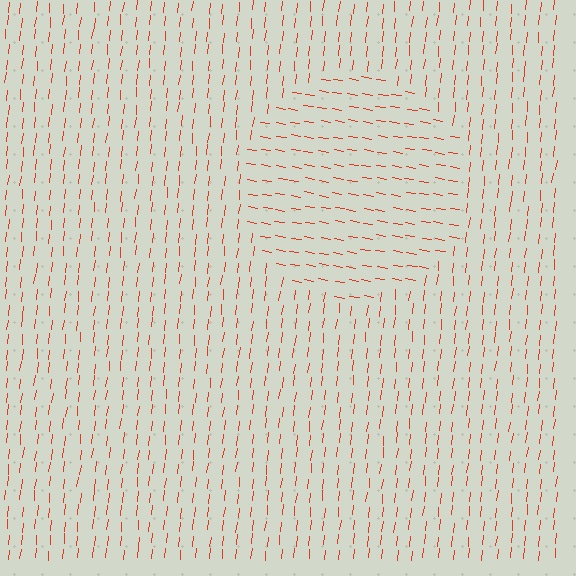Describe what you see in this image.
The image is filled with small red line segments. A circle region in the image has lines oriented differently from the surrounding lines, creating a visible texture boundary.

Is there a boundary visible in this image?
Yes, there is a texture boundary formed by a change in line orientation.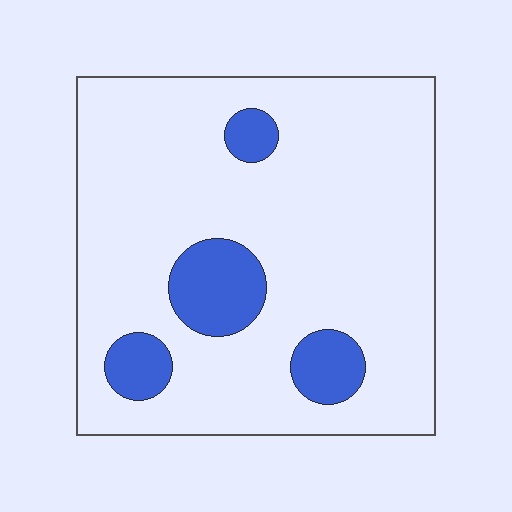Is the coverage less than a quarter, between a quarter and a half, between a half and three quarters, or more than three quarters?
Less than a quarter.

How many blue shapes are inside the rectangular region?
4.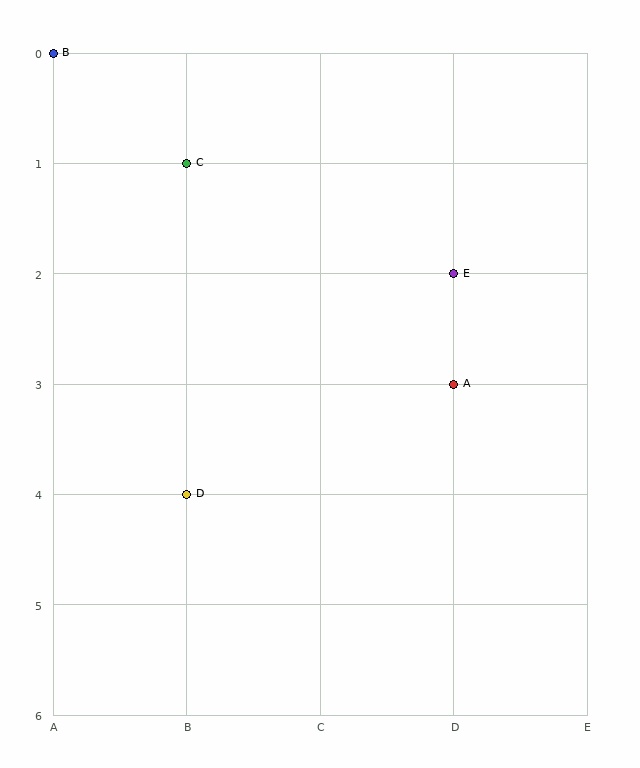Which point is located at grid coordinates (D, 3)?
Point A is at (D, 3).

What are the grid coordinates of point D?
Point D is at grid coordinates (B, 4).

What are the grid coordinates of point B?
Point B is at grid coordinates (A, 0).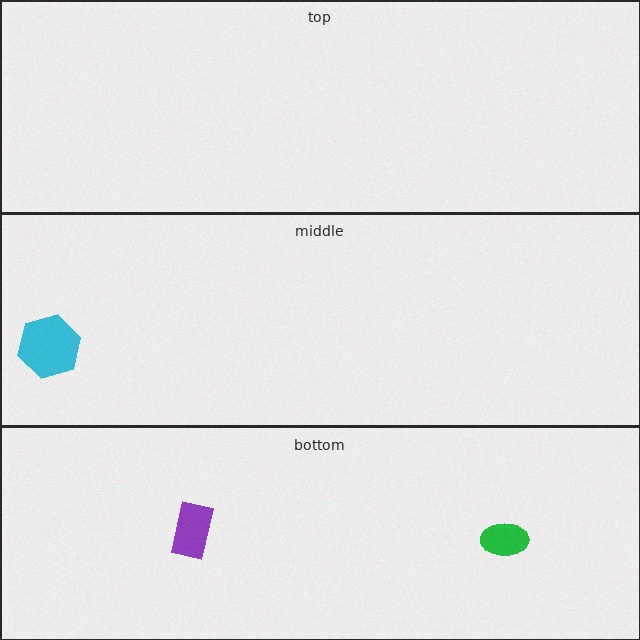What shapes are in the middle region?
The cyan hexagon.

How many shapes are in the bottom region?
2.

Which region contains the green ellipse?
The bottom region.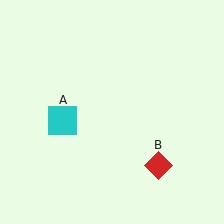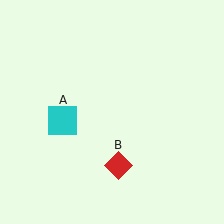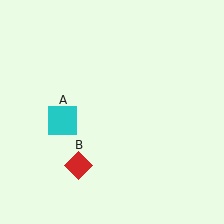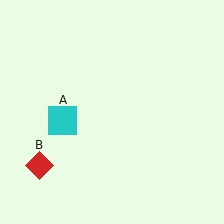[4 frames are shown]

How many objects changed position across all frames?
1 object changed position: red diamond (object B).